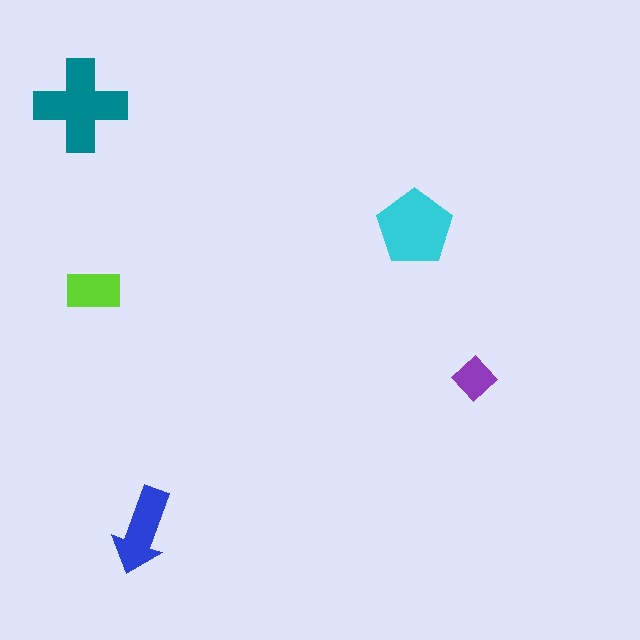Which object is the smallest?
The purple diamond.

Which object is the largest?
The teal cross.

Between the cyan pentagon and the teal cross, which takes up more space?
The teal cross.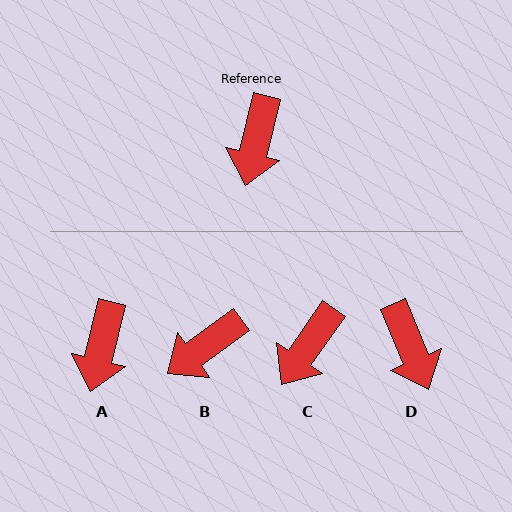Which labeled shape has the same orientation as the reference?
A.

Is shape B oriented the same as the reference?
No, it is off by about 41 degrees.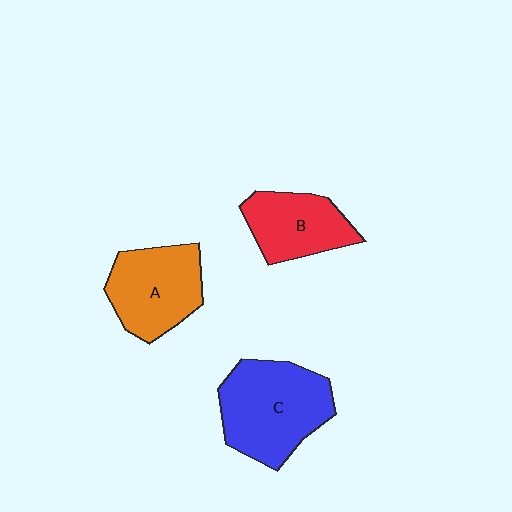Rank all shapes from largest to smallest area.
From largest to smallest: C (blue), A (orange), B (red).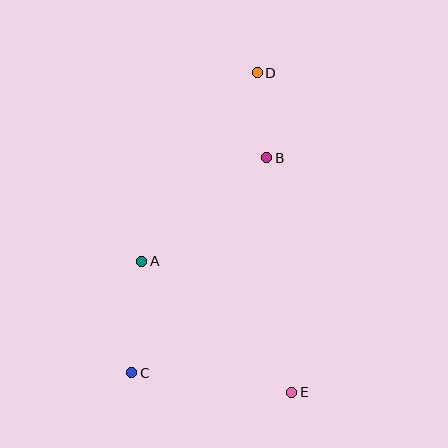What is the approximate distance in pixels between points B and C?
The distance between B and C is approximately 254 pixels.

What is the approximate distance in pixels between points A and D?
The distance between A and D is approximately 221 pixels.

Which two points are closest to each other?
Points B and D are closest to each other.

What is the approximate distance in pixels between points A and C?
The distance between A and C is approximately 112 pixels.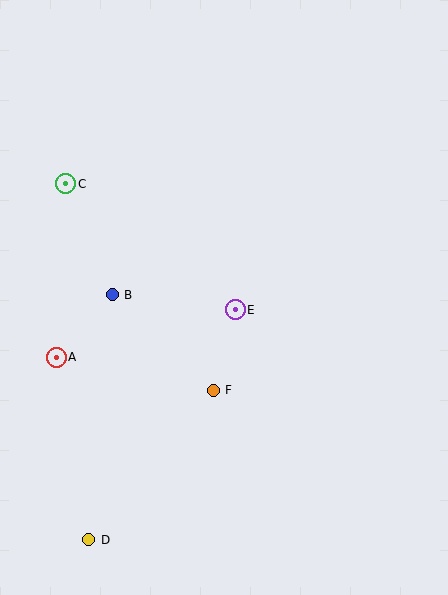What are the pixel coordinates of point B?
Point B is at (112, 295).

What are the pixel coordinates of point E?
Point E is at (235, 310).